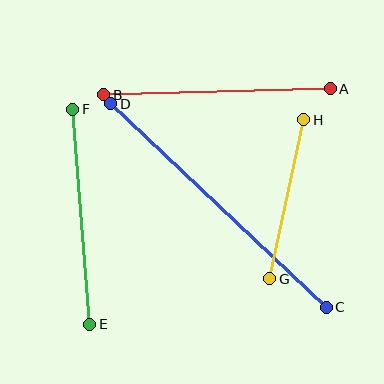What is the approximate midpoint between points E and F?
The midpoint is at approximately (81, 217) pixels.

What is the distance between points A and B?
The distance is approximately 227 pixels.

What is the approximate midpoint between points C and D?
The midpoint is at approximately (218, 206) pixels.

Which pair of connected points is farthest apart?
Points C and D are farthest apart.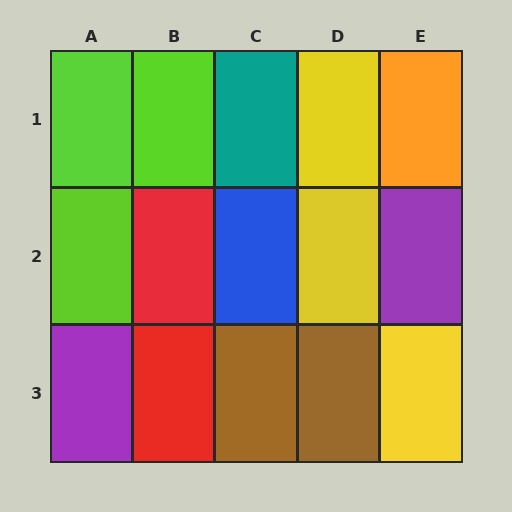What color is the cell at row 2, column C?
Blue.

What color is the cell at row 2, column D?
Yellow.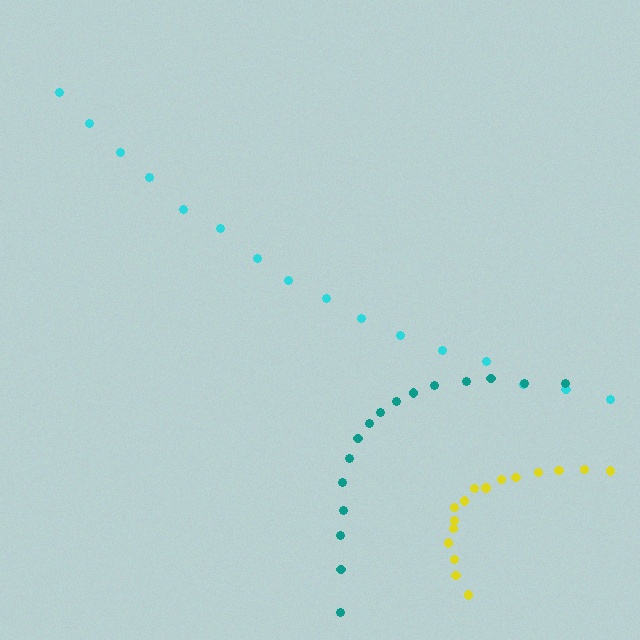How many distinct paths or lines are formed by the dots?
There are 3 distinct paths.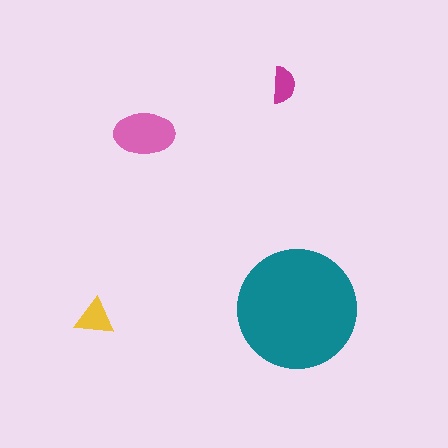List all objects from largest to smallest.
The teal circle, the pink ellipse, the yellow triangle, the magenta semicircle.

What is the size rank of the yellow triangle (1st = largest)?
3rd.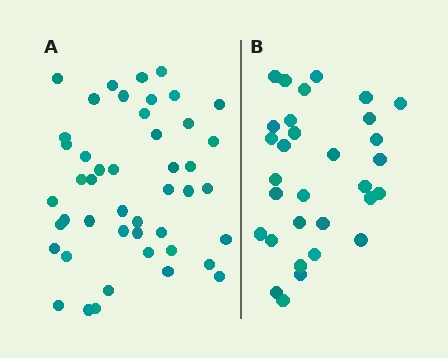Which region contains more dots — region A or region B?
Region A (the left region) has more dots.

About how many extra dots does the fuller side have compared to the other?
Region A has approximately 15 more dots than region B.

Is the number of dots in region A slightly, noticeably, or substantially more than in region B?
Region A has substantially more. The ratio is roughly 1.5 to 1.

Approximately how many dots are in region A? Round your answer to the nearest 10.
About 50 dots. (The exact count is 46, which rounds to 50.)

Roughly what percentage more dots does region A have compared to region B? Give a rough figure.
About 50% more.